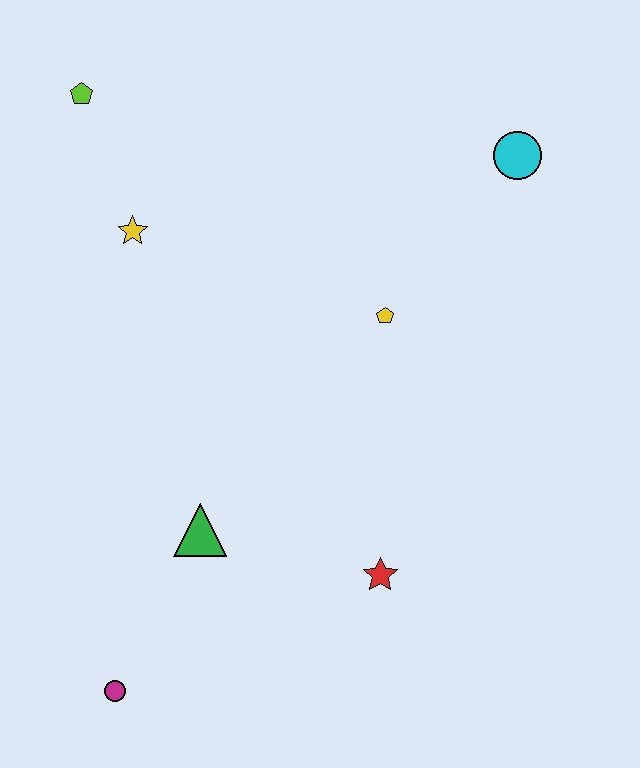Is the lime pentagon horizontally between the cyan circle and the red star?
No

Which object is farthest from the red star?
The lime pentagon is farthest from the red star.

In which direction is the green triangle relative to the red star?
The green triangle is to the left of the red star.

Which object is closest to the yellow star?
The lime pentagon is closest to the yellow star.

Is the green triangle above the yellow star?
No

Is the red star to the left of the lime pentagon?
No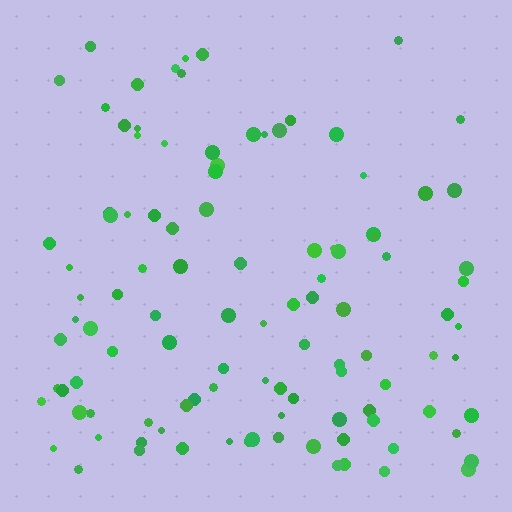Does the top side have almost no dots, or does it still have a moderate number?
Still a moderate number, just noticeably fewer than the bottom.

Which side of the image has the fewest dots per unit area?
The top.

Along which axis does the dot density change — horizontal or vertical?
Vertical.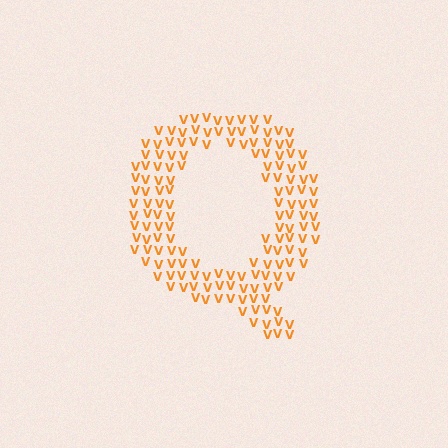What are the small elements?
The small elements are letter V's.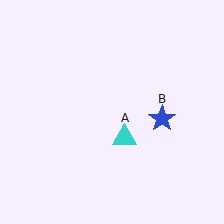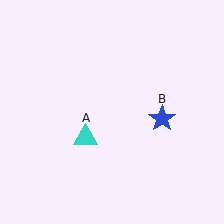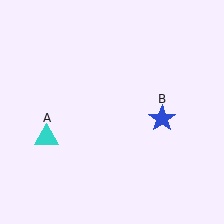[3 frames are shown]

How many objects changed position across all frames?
1 object changed position: cyan triangle (object A).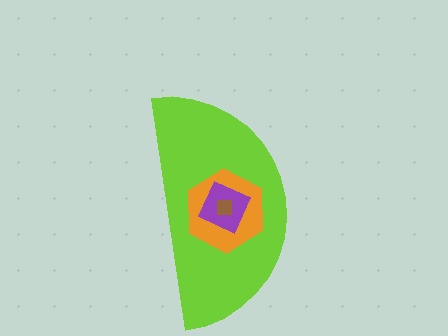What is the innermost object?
The brown square.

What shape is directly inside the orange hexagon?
The purple diamond.